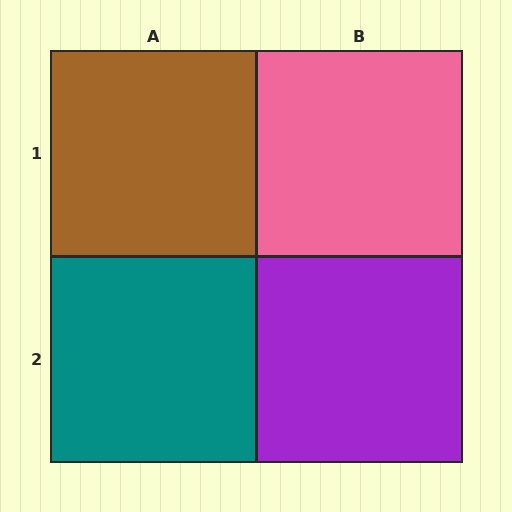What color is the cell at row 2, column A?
Teal.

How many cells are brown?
1 cell is brown.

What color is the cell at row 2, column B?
Purple.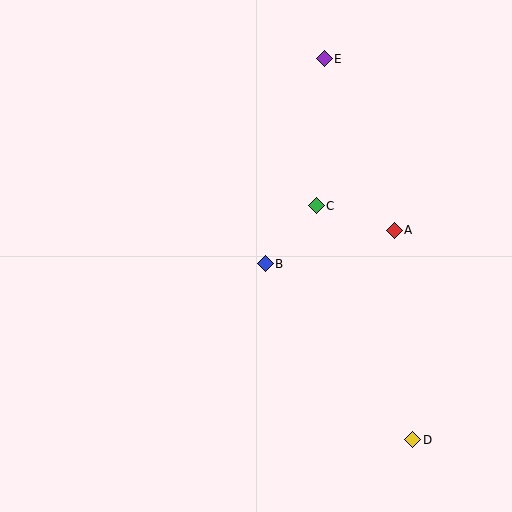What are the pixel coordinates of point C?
Point C is at (316, 206).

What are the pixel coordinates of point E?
Point E is at (324, 59).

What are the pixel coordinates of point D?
Point D is at (413, 440).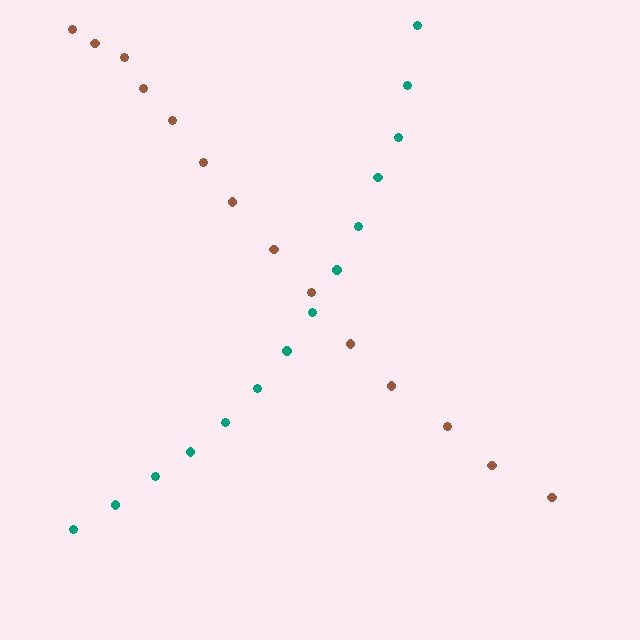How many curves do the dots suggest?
There are 2 distinct paths.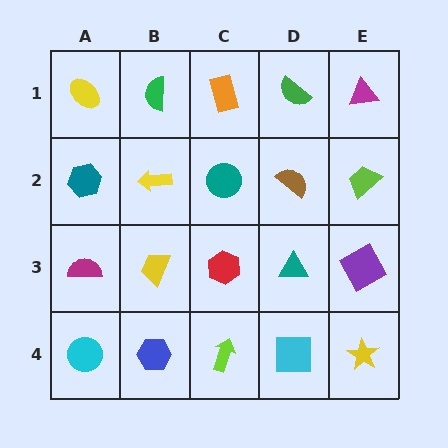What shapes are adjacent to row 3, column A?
A teal hexagon (row 2, column A), a cyan circle (row 4, column A), a yellow trapezoid (row 3, column B).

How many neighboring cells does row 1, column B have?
3.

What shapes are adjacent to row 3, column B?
A yellow arrow (row 2, column B), a blue hexagon (row 4, column B), a magenta semicircle (row 3, column A), a red hexagon (row 3, column C).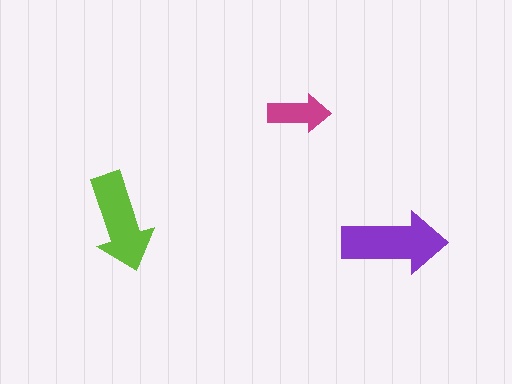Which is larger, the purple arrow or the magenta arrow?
The purple one.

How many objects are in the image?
There are 3 objects in the image.